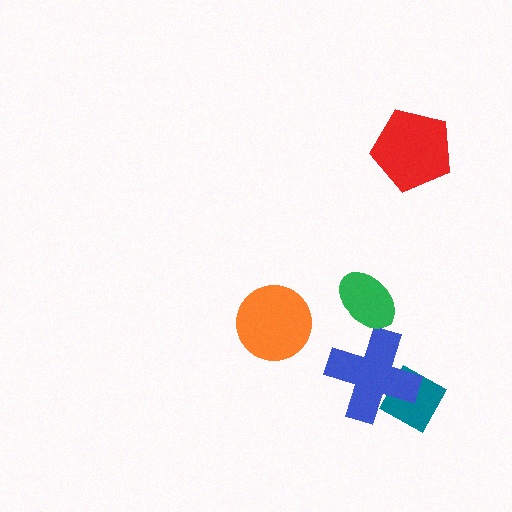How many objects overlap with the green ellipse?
0 objects overlap with the green ellipse.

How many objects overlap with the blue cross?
1 object overlaps with the blue cross.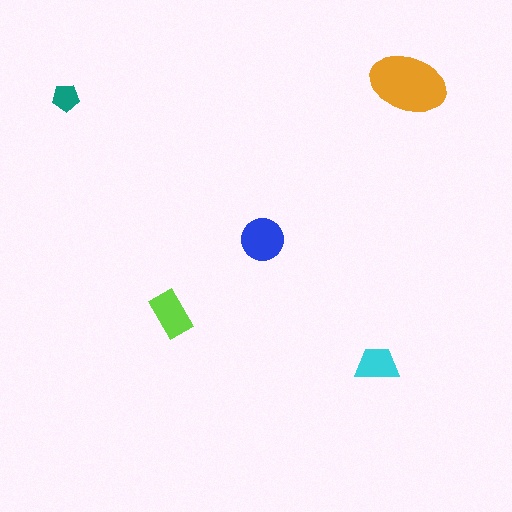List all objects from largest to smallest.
The orange ellipse, the blue circle, the lime rectangle, the cyan trapezoid, the teal pentagon.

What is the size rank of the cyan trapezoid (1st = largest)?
4th.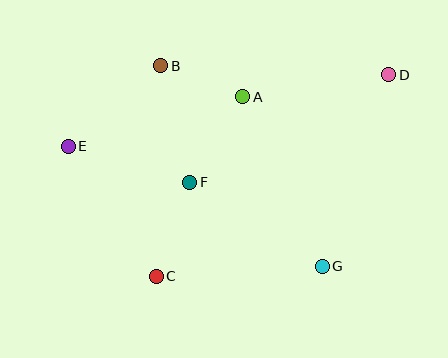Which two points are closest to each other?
Points A and B are closest to each other.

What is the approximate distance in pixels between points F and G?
The distance between F and G is approximately 157 pixels.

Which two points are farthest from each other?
Points D and E are farthest from each other.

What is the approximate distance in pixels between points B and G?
The distance between B and G is approximately 258 pixels.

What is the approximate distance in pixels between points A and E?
The distance between A and E is approximately 181 pixels.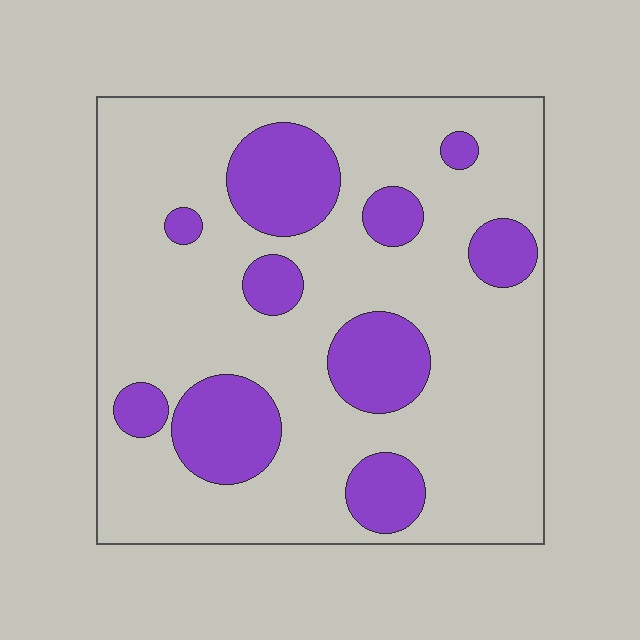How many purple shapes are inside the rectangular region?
10.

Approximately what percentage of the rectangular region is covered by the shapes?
Approximately 25%.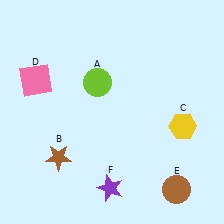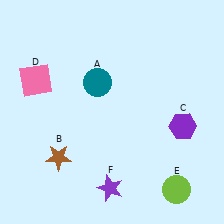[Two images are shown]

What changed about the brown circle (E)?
In Image 1, E is brown. In Image 2, it changed to lime.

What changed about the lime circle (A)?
In Image 1, A is lime. In Image 2, it changed to teal.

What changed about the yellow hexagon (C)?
In Image 1, C is yellow. In Image 2, it changed to purple.